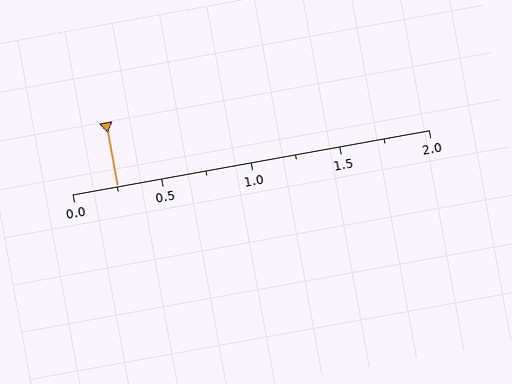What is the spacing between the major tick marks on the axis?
The major ticks are spaced 0.5 apart.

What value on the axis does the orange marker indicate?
The marker indicates approximately 0.25.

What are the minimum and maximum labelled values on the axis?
The axis runs from 0.0 to 2.0.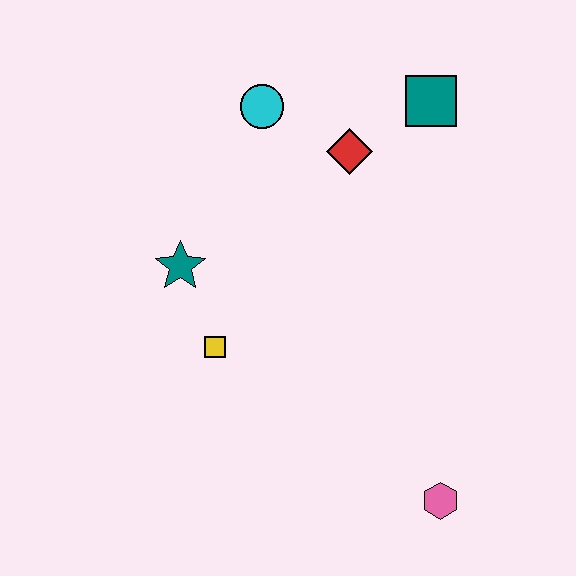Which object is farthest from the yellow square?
The teal square is farthest from the yellow square.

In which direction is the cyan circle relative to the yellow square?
The cyan circle is above the yellow square.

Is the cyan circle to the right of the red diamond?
No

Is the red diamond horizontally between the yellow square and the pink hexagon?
Yes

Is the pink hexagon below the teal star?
Yes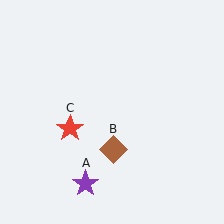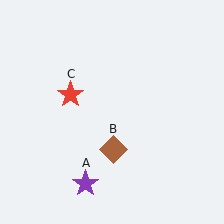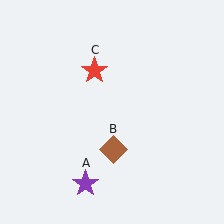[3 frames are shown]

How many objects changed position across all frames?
1 object changed position: red star (object C).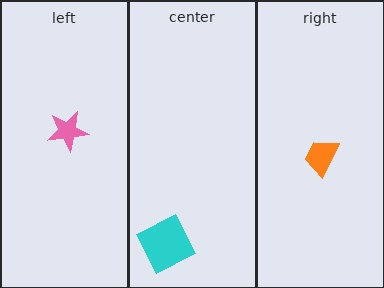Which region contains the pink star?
The left region.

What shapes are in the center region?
The cyan square.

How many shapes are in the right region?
1.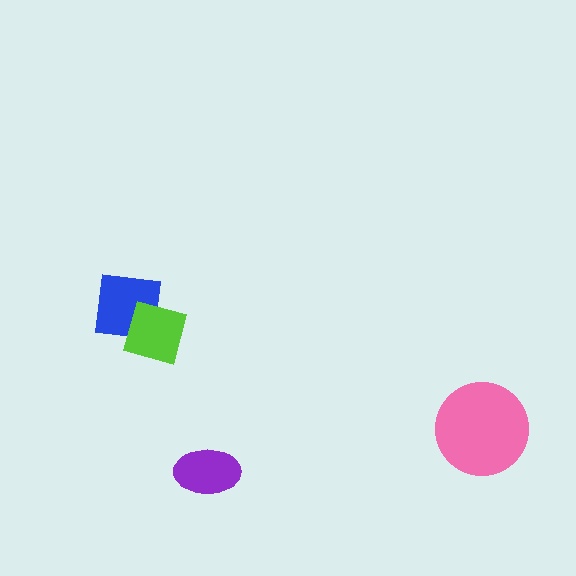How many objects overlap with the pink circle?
0 objects overlap with the pink circle.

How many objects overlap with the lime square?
1 object overlaps with the lime square.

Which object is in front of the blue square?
The lime square is in front of the blue square.